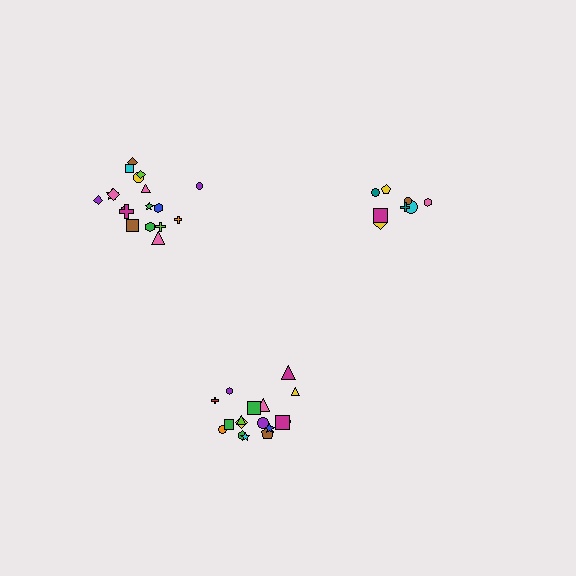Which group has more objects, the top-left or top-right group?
The top-left group.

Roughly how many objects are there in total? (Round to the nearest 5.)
Roughly 45 objects in total.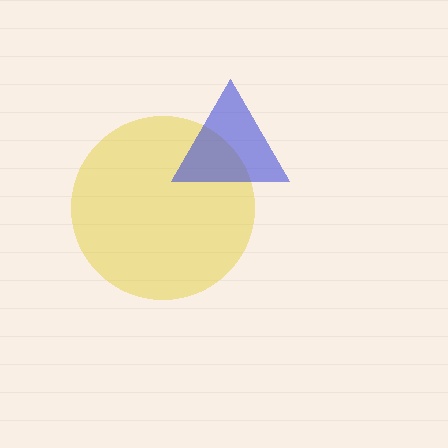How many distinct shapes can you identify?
There are 2 distinct shapes: a yellow circle, a blue triangle.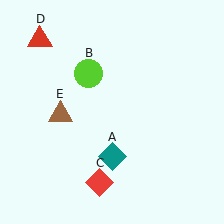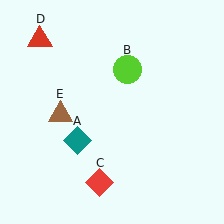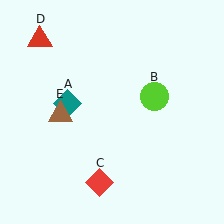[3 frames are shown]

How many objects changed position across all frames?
2 objects changed position: teal diamond (object A), lime circle (object B).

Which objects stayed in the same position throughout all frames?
Red diamond (object C) and red triangle (object D) and brown triangle (object E) remained stationary.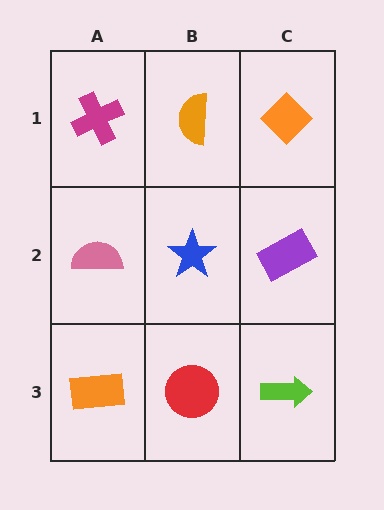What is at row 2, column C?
A purple rectangle.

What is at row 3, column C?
A lime arrow.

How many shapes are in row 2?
3 shapes.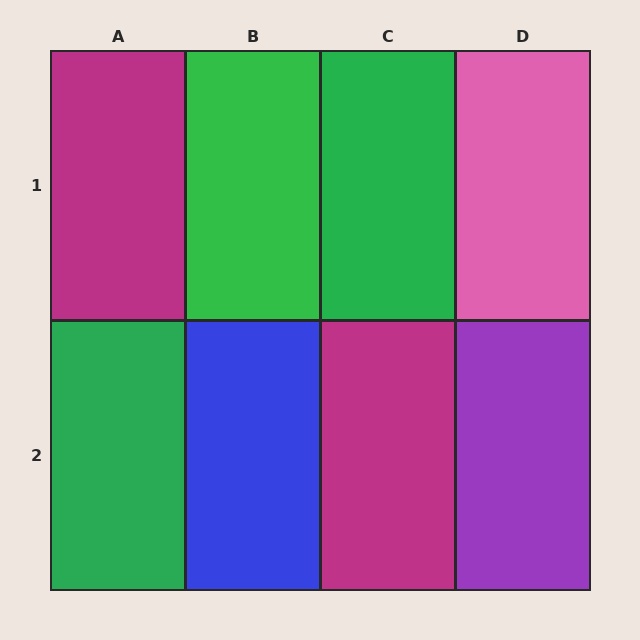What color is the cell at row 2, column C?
Magenta.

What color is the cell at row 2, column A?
Green.